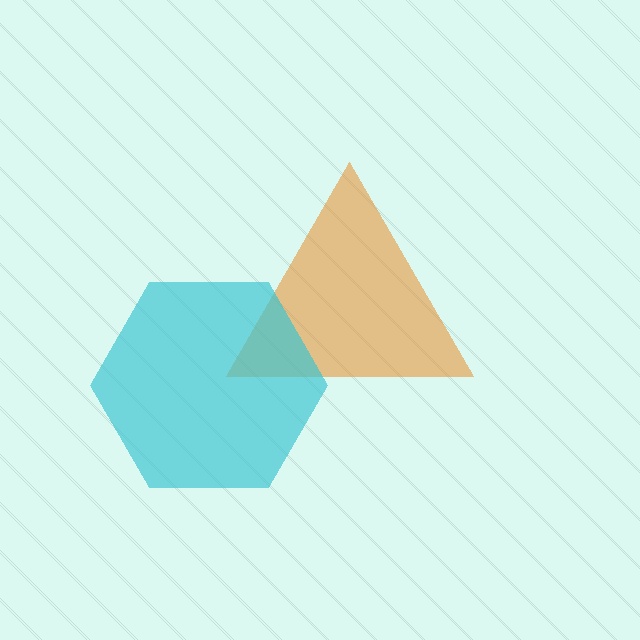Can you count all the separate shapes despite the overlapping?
Yes, there are 2 separate shapes.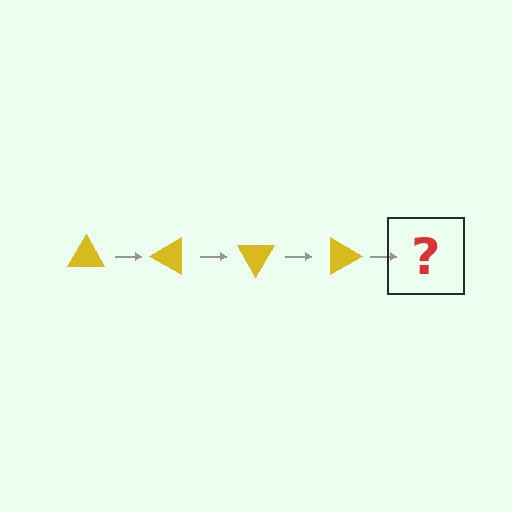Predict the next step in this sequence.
The next step is a yellow triangle rotated 120 degrees.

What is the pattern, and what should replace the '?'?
The pattern is that the triangle rotates 30 degrees each step. The '?' should be a yellow triangle rotated 120 degrees.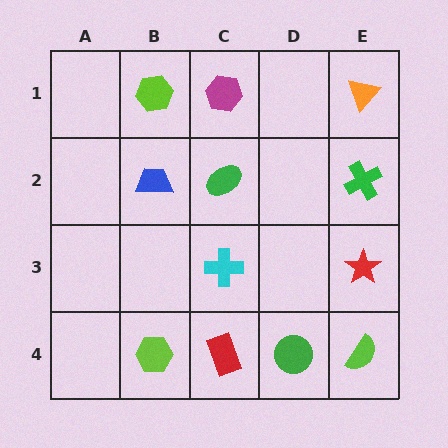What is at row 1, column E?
An orange triangle.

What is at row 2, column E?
A green cross.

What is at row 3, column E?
A red star.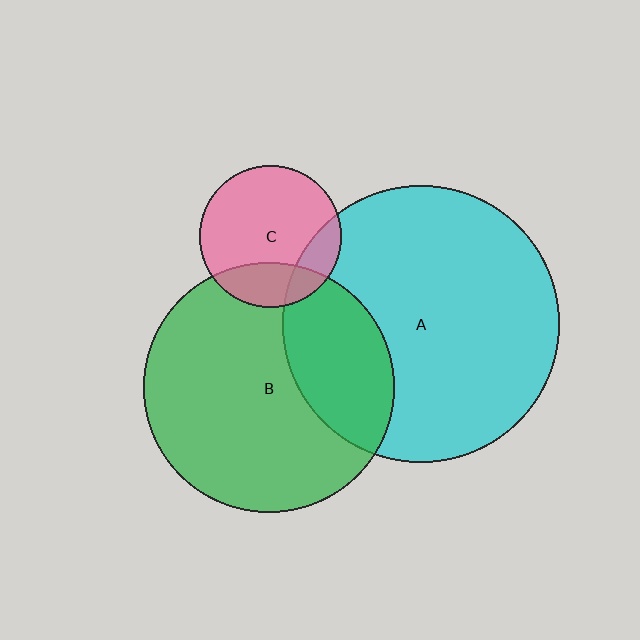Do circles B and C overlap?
Yes.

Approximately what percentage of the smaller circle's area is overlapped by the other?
Approximately 25%.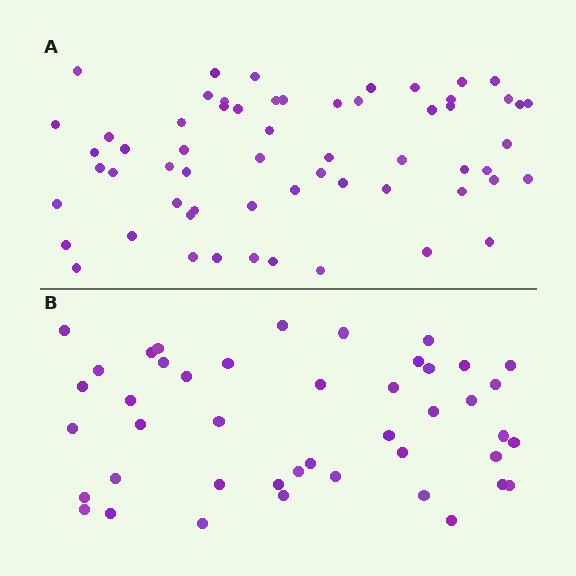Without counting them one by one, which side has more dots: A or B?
Region A (the top region) has more dots.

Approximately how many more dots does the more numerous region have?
Region A has approximately 15 more dots than region B.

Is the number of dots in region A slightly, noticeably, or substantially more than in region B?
Region A has noticeably more, but not dramatically so. The ratio is roughly 1.4 to 1.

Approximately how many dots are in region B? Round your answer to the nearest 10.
About 40 dots. (The exact count is 44, which rounds to 40.)